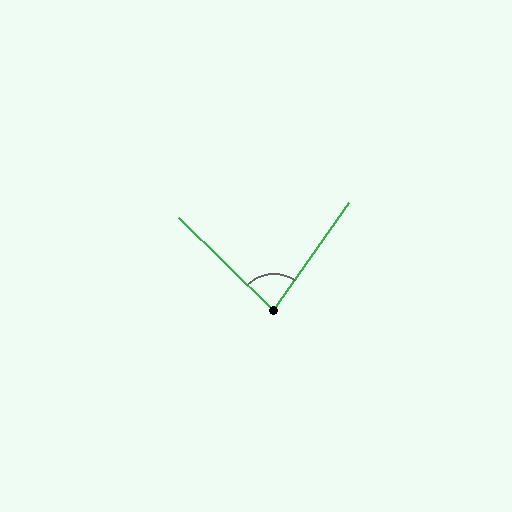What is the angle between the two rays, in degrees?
Approximately 81 degrees.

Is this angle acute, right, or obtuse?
It is acute.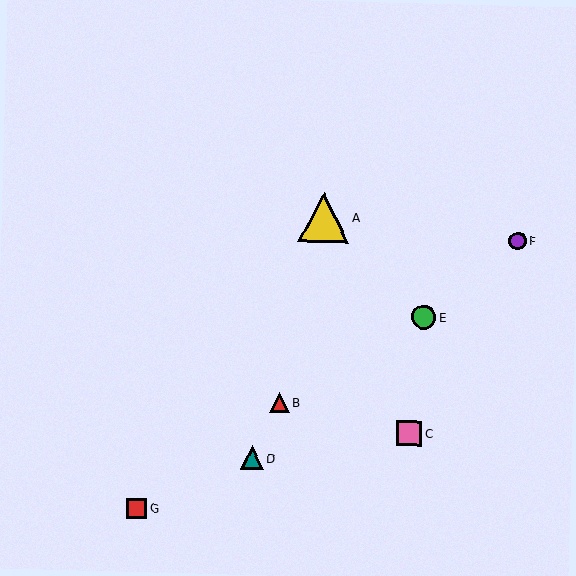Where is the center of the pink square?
The center of the pink square is at (410, 433).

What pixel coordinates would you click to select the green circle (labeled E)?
Click at (424, 318) to select the green circle E.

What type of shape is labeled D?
Shape D is a teal triangle.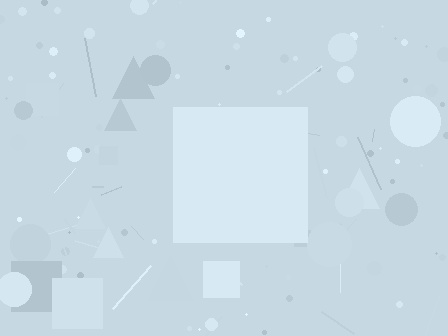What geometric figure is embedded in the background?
A square is embedded in the background.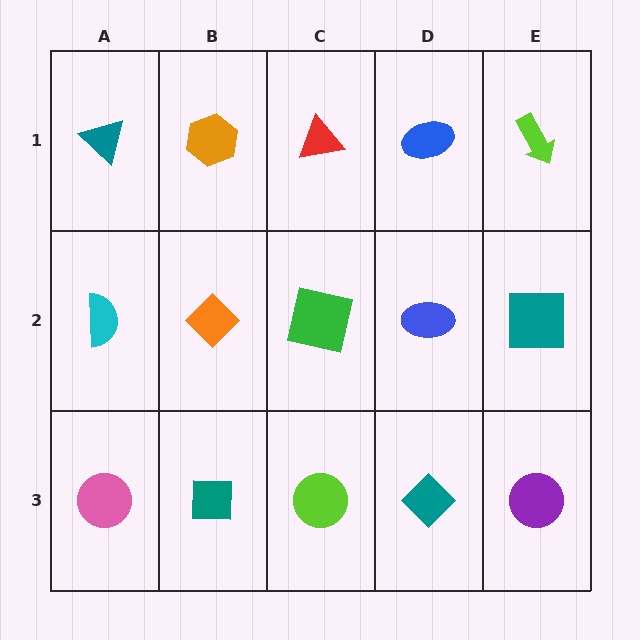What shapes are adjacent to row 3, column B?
An orange diamond (row 2, column B), a pink circle (row 3, column A), a lime circle (row 3, column C).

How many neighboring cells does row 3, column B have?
3.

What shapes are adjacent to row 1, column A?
A cyan semicircle (row 2, column A), an orange hexagon (row 1, column B).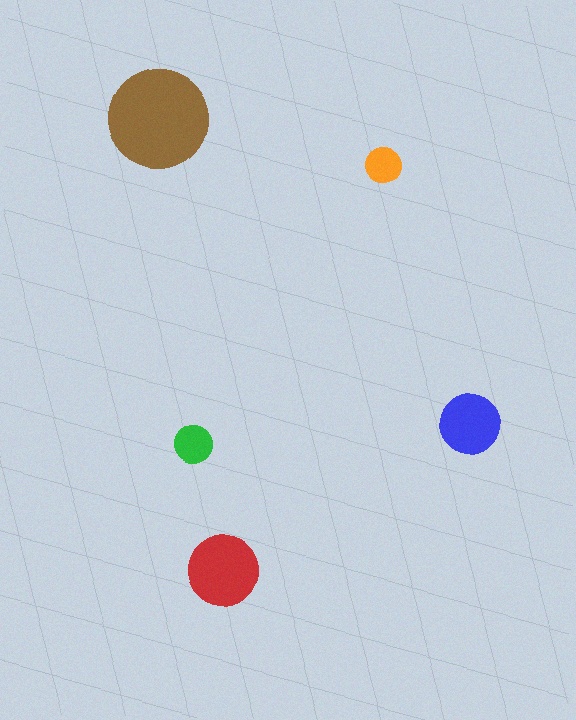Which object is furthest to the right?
The blue circle is rightmost.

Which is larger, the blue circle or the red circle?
The red one.